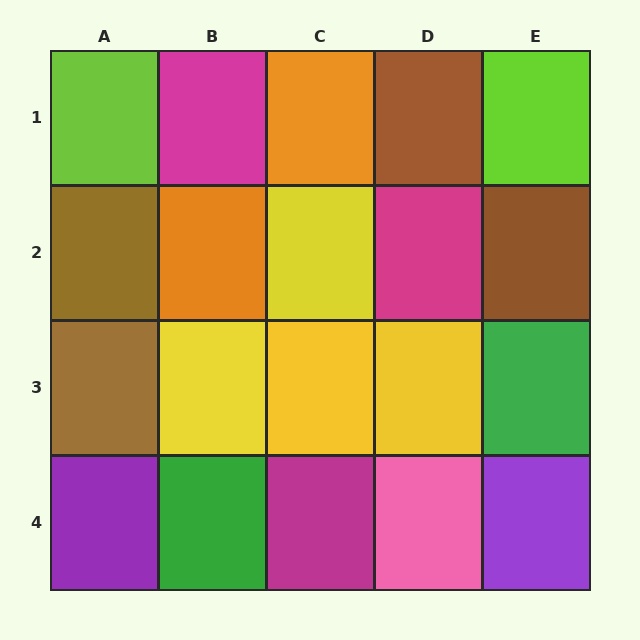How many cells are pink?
1 cell is pink.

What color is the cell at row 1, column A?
Lime.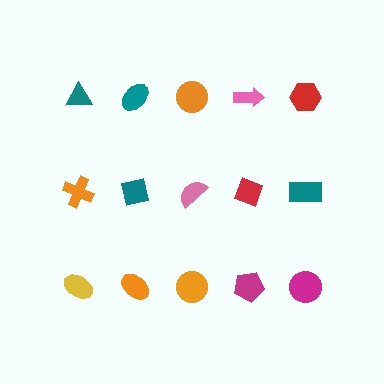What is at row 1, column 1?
A teal triangle.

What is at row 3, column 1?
A yellow ellipse.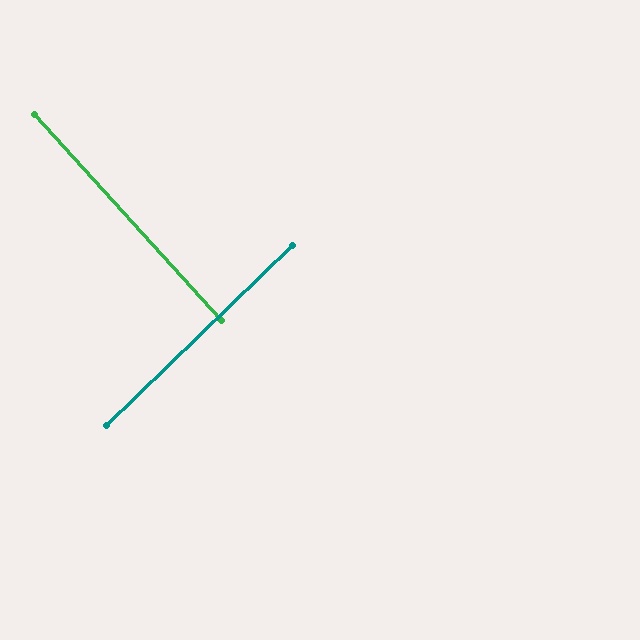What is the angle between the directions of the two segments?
Approximately 88 degrees.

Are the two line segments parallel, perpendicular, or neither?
Perpendicular — they meet at approximately 88°.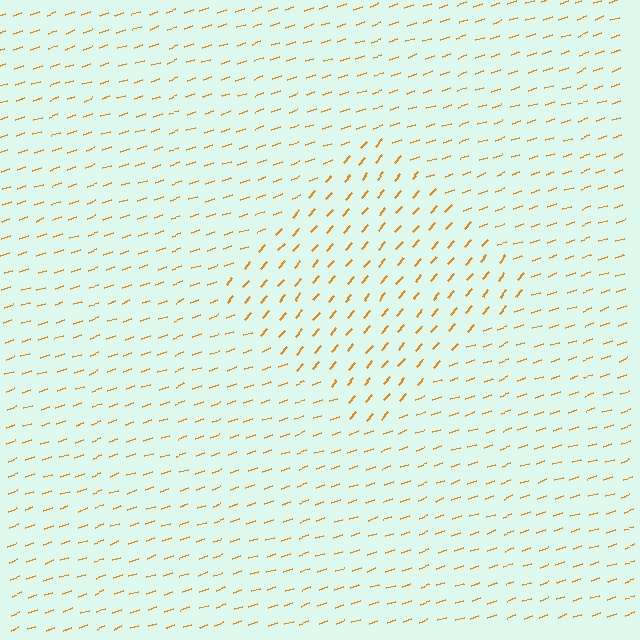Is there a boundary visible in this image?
Yes, there is a texture boundary formed by a change in line orientation.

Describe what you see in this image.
The image is filled with small orange line segments. A diamond region in the image has lines oriented differently from the surrounding lines, creating a visible texture boundary.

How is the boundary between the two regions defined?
The boundary is defined purely by a change in line orientation (approximately 30 degrees difference). All lines are the same color and thickness.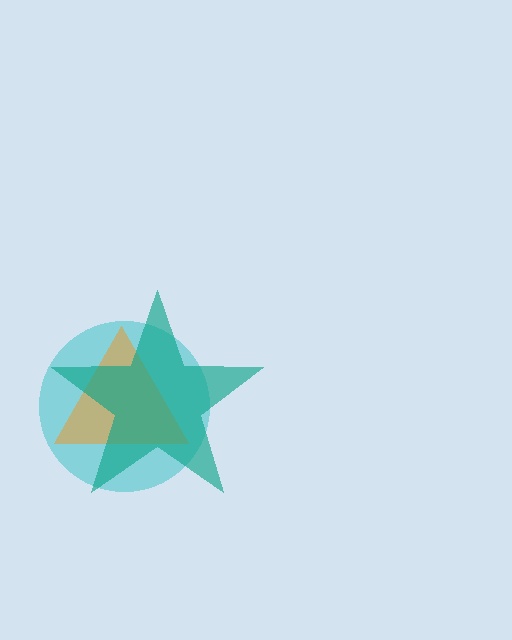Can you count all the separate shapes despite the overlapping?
Yes, there are 3 separate shapes.